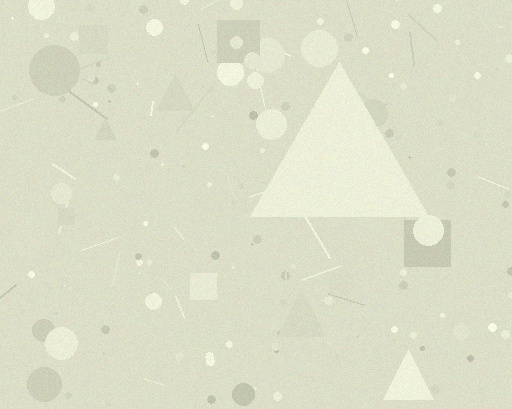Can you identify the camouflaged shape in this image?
The camouflaged shape is a triangle.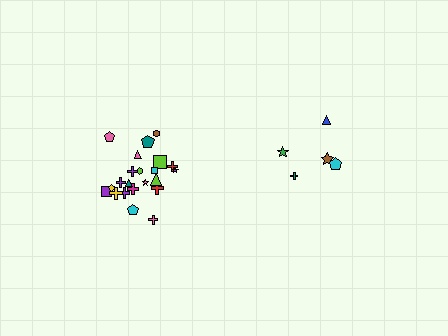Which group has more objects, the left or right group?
The left group.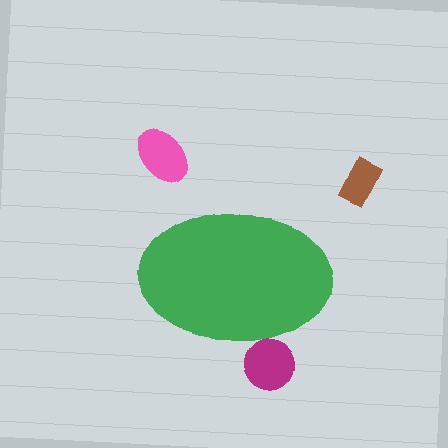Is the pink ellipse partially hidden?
No, the pink ellipse is fully visible.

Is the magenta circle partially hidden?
Yes, the magenta circle is partially hidden behind the green ellipse.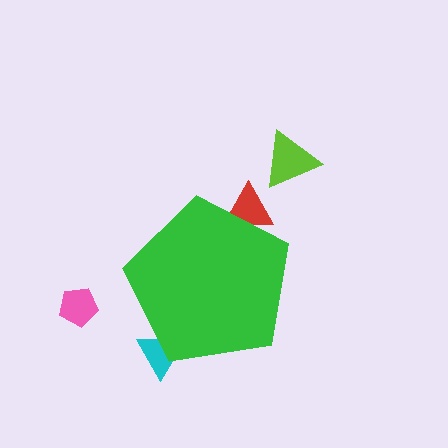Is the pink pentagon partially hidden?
No, the pink pentagon is fully visible.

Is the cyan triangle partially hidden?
Yes, the cyan triangle is partially hidden behind the green pentagon.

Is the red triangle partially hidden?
Yes, the red triangle is partially hidden behind the green pentagon.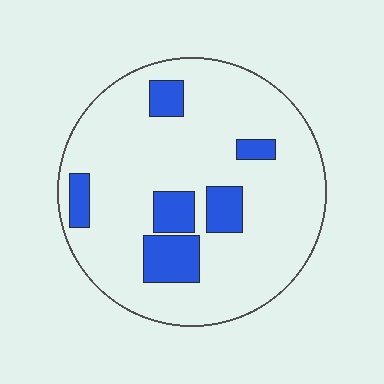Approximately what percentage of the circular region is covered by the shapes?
Approximately 15%.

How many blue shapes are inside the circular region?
6.